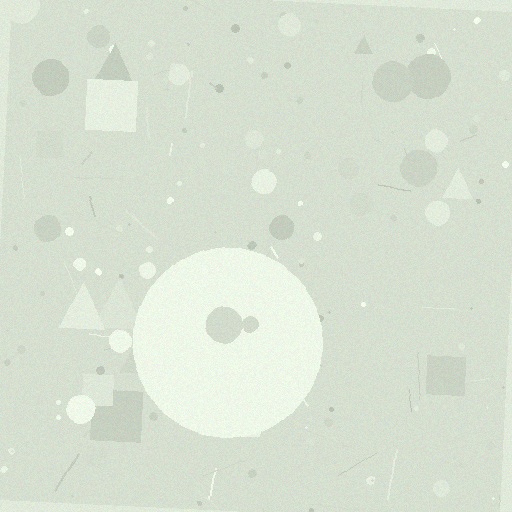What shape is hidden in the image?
A circle is hidden in the image.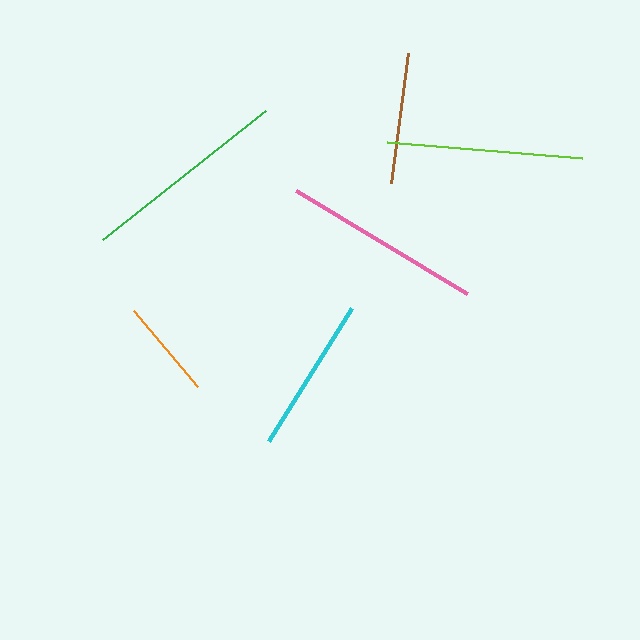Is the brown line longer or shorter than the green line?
The green line is longer than the brown line.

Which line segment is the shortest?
The orange line is the shortest at approximately 100 pixels.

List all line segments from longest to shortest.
From longest to shortest: green, pink, lime, cyan, brown, orange.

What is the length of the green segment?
The green segment is approximately 208 pixels long.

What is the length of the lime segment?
The lime segment is approximately 196 pixels long.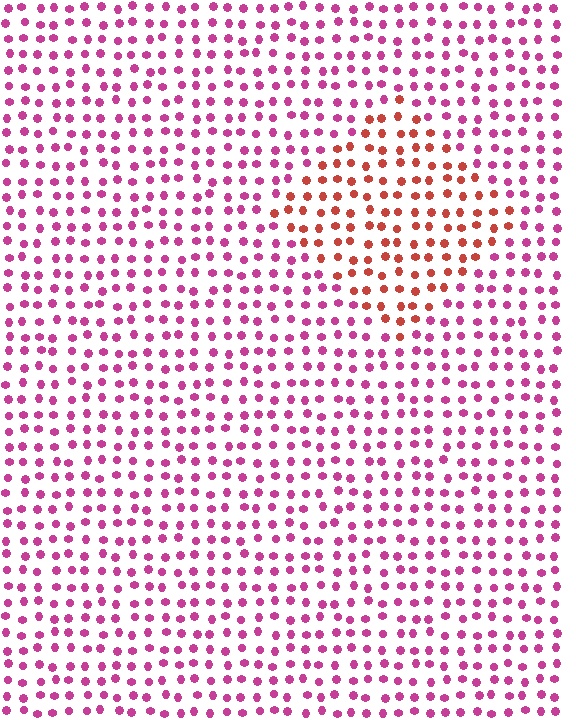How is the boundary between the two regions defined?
The boundary is defined purely by a slight shift in hue (about 43 degrees). Spacing, size, and orientation are identical on both sides.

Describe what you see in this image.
The image is filled with small magenta elements in a uniform arrangement. A diamond-shaped region is visible where the elements are tinted to a slightly different hue, forming a subtle color boundary.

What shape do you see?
I see a diamond.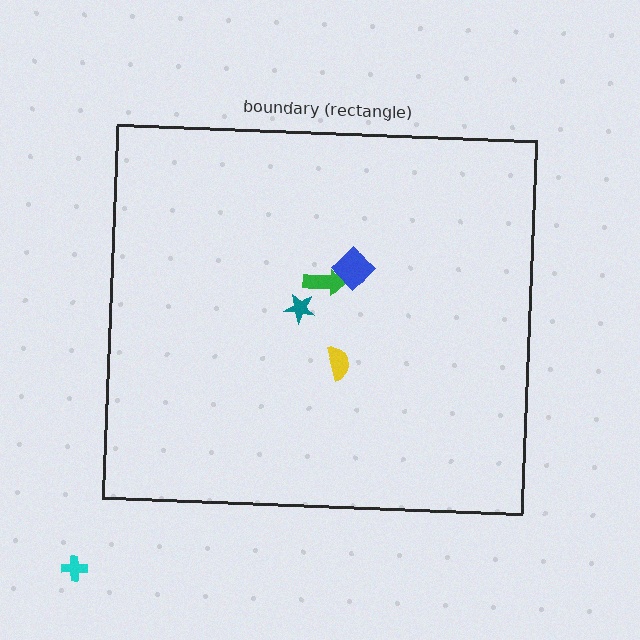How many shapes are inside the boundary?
4 inside, 1 outside.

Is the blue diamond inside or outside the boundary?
Inside.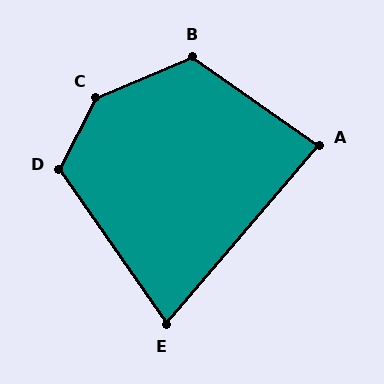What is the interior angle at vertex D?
Approximately 118 degrees (obtuse).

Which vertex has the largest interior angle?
C, at approximately 140 degrees.